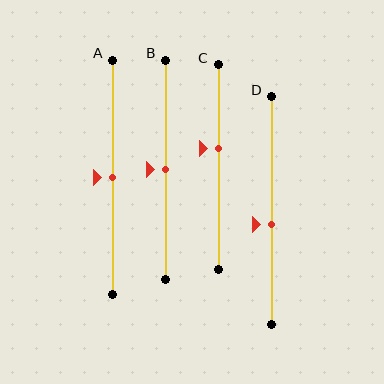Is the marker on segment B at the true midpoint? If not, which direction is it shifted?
Yes, the marker on segment B is at the true midpoint.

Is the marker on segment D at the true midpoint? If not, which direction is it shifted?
No, the marker on segment D is shifted downward by about 6% of the segment length.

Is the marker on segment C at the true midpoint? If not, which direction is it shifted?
No, the marker on segment C is shifted upward by about 9% of the segment length.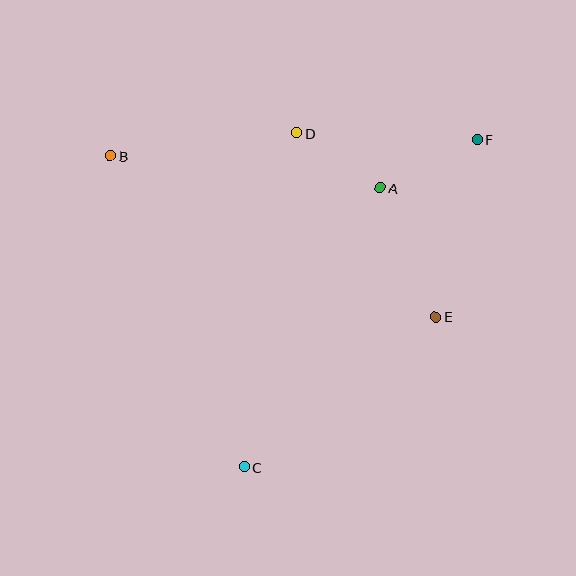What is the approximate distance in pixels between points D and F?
The distance between D and F is approximately 181 pixels.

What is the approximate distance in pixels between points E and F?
The distance between E and F is approximately 182 pixels.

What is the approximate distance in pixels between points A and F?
The distance between A and F is approximately 109 pixels.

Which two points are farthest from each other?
Points C and F are farthest from each other.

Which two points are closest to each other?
Points A and D are closest to each other.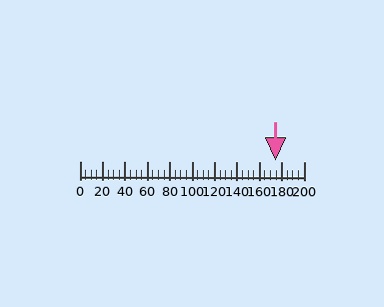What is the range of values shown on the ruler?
The ruler shows values from 0 to 200.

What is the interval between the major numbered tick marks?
The major tick marks are spaced 20 units apart.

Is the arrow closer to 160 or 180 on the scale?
The arrow is closer to 180.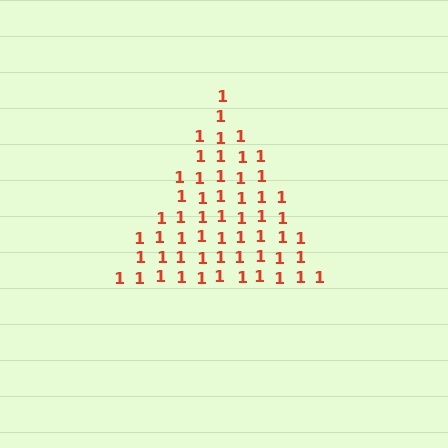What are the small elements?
The small elements are digit 1's.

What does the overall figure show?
The overall figure shows a triangle.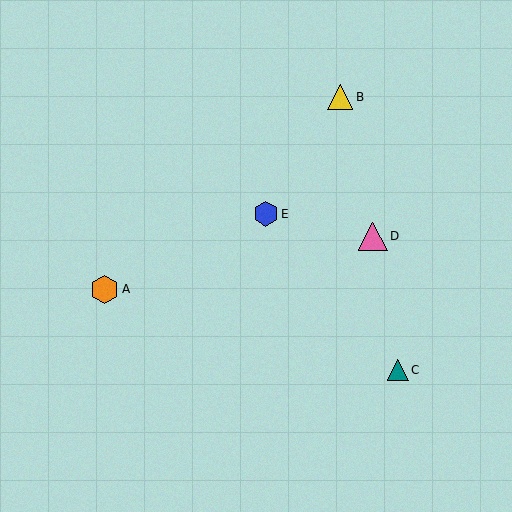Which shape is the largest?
The pink triangle (labeled D) is the largest.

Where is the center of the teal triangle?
The center of the teal triangle is at (398, 370).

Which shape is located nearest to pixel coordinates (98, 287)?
The orange hexagon (labeled A) at (105, 289) is nearest to that location.